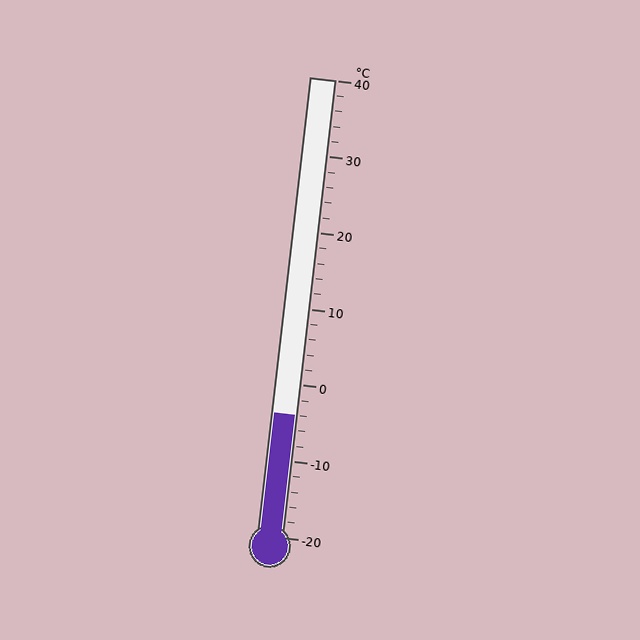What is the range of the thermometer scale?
The thermometer scale ranges from -20°C to 40°C.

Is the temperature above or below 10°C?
The temperature is below 10°C.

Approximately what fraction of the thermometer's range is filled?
The thermometer is filled to approximately 25% of its range.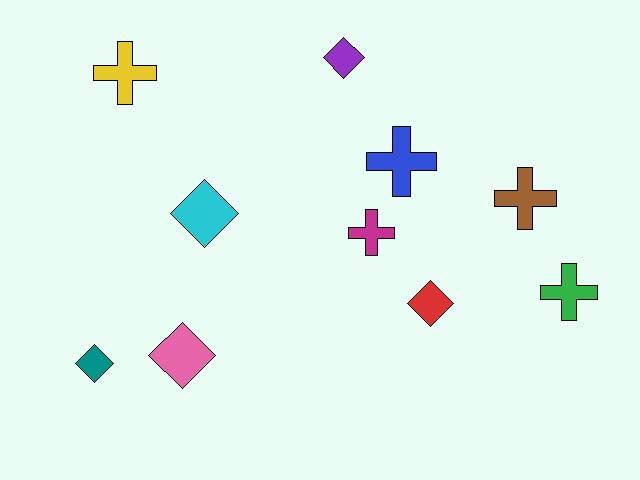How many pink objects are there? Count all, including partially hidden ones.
There is 1 pink object.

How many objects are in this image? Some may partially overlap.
There are 10 objects.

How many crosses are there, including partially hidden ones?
There are 5 crosses.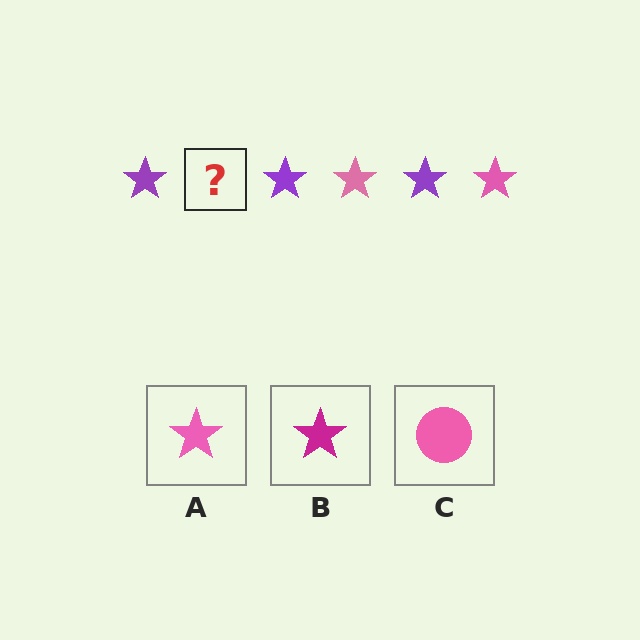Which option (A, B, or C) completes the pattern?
A.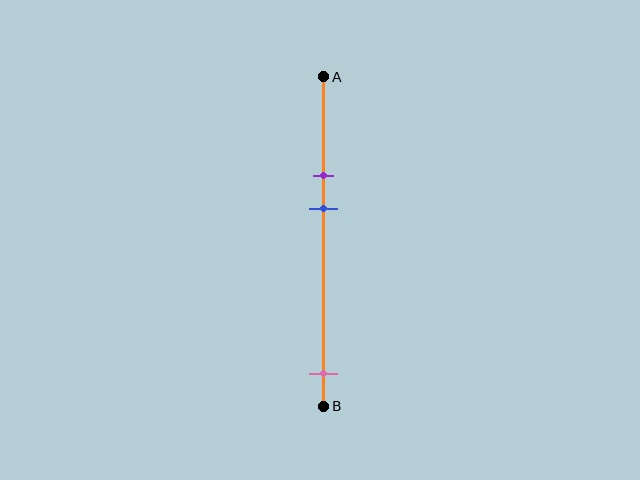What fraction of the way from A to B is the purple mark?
The purple mark is approximately 30% (0.3) of the way from A to B.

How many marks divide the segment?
There are 3 marks dividing the segment.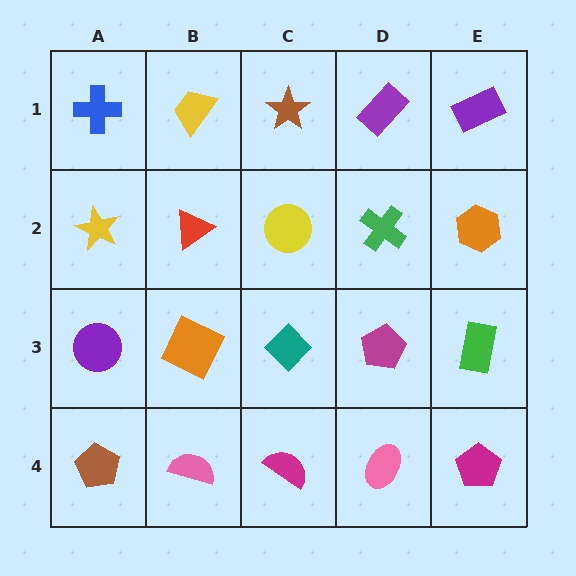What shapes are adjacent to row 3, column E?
An orange hexagon (row 2, column E), a magenta pentagon (row 4, column E), a magenta pentagon (row 3, column D).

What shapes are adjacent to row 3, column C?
A yellow circle (row 2, column C), a magenta semicircle (row 4, column C), an orange square (row 3, column B), a magenta pentagon (row 3, column D).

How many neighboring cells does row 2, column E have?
3.